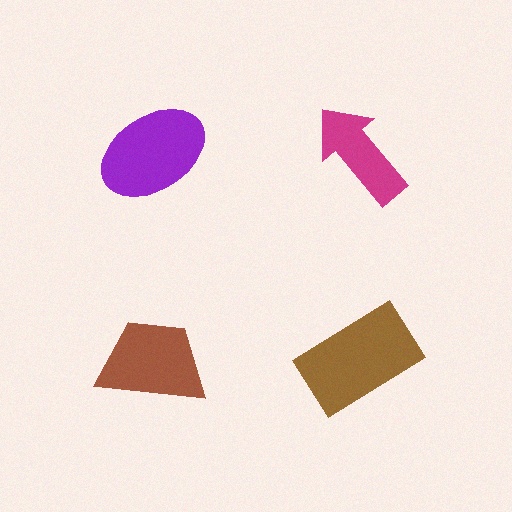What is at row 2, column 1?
A brown trapezoid.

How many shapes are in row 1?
2 shapes.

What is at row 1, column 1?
A purple ellipse.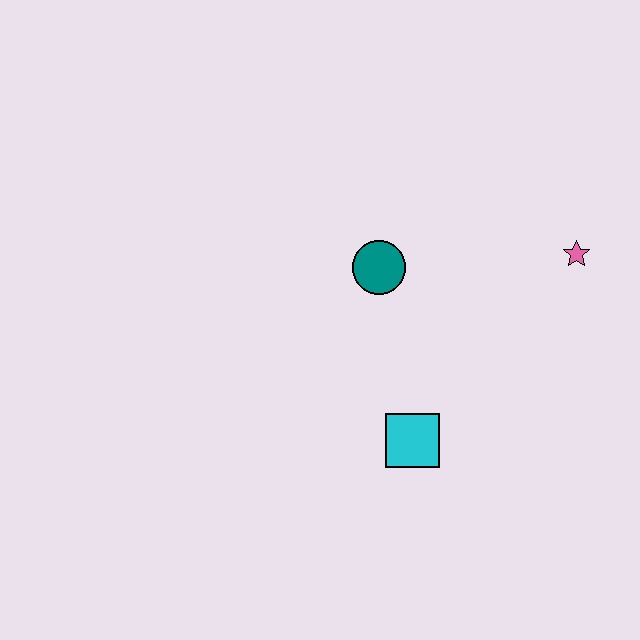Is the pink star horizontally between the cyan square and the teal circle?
No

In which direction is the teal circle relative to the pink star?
The teal circle is to the left of the pink star.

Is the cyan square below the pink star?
Yes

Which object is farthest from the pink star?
The cyan square is farthest from the pink star.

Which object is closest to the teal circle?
The cyan square is closest to the teal circle.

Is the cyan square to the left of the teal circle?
No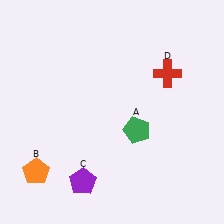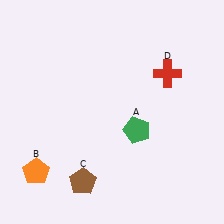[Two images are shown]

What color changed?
The pentagon (C) changed from purple in Image 1 to brown in Image 2.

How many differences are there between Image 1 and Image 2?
There is 1 difference between the two images.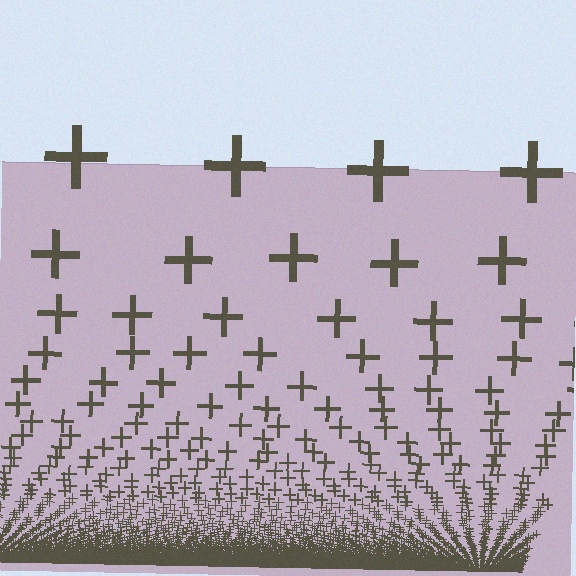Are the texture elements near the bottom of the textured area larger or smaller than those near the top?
Smaller. The gradient is inverted — elements near the bottom are smaller and denser.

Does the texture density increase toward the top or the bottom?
Density increases toward the bottom.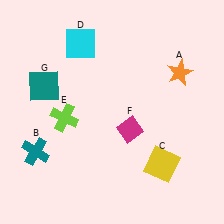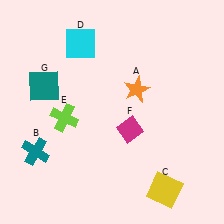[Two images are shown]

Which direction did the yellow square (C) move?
The yellow square (C) moved down.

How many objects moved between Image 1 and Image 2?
2 objects moved between the two images.